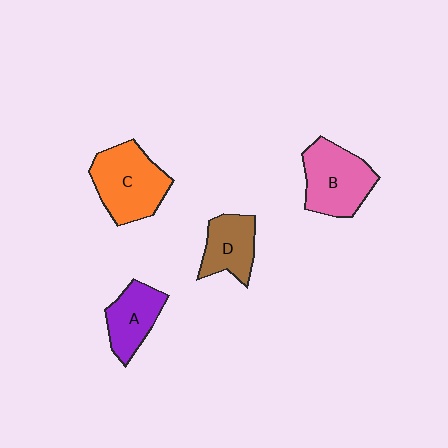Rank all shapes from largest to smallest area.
From largest to smallest: C (orange), B (pink), A (purple), D (brown).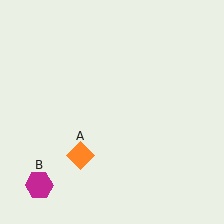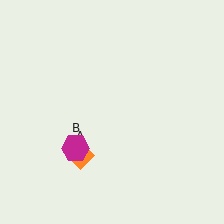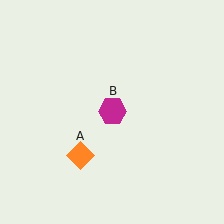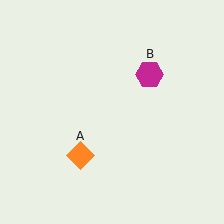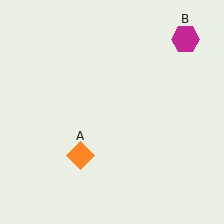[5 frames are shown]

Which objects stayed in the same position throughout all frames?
Orange diamond (object A) remained stationary.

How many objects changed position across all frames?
1 object changed position: magenta hexagon (object B).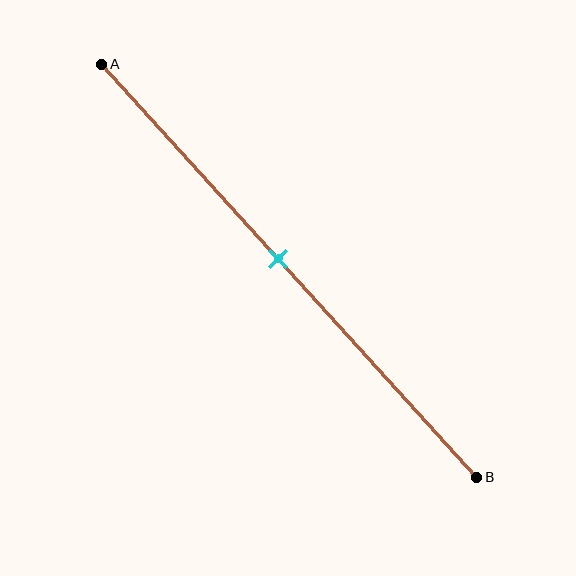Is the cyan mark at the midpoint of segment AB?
Yes, the mark is approximately at the midpoint.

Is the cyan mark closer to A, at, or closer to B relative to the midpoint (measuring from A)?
The cyan mark is approximately at the midpoint of segment AB.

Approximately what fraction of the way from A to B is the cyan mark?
The cyan mark is approximately 45% of the way from A to B.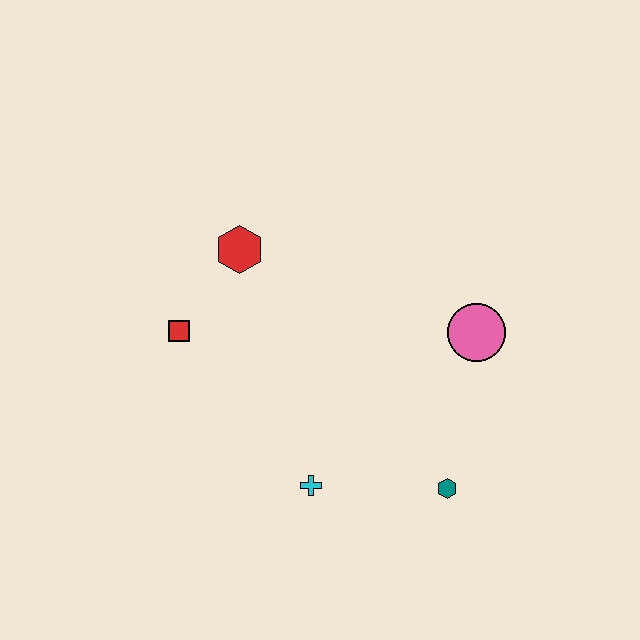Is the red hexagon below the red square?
No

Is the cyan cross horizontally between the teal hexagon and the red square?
Yes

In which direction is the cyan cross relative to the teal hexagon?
The cyan cross is to the left of the teal hexagon.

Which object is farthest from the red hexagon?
The teal hexagon is farthest from the red hexagon.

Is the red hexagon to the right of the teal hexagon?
No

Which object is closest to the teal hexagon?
The cyan cross is closest to the teal hexagon.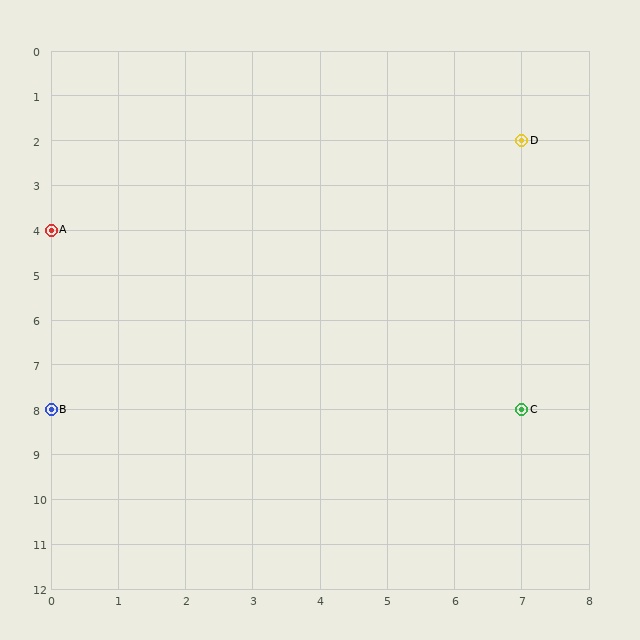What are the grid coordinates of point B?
Point B is at grid coordinates (0, 8).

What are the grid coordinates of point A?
Point A is at grid coordinates (0, 4).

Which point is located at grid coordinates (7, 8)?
Point C is at (7, 8).